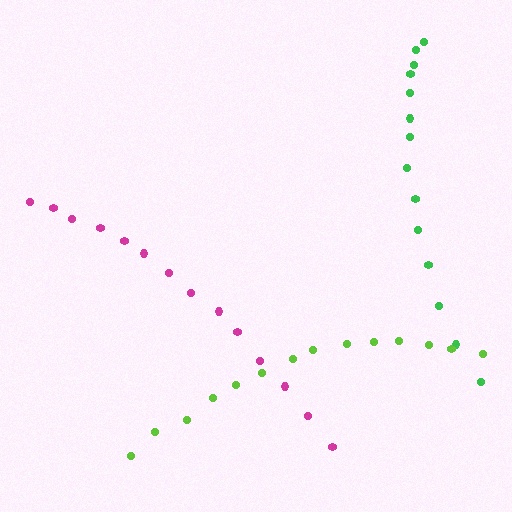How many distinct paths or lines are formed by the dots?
There are 3 distinct paths.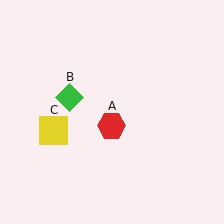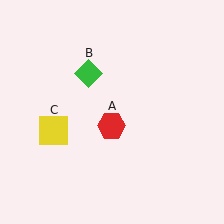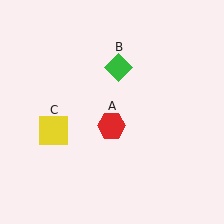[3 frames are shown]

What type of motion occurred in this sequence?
The green diamond (object B) rotated clockwise around the center of the scene.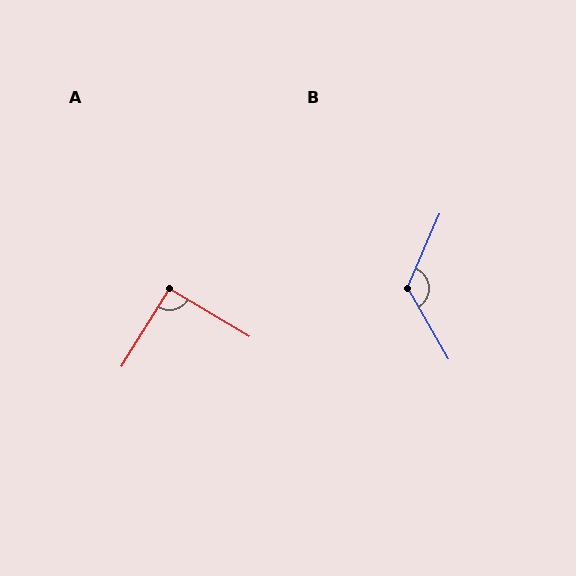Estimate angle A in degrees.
Approximately 91 degrees.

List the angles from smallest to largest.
A (91°), B (126°).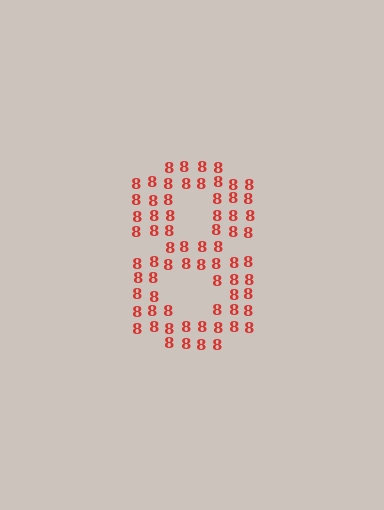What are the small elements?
The small elements are digit 8's.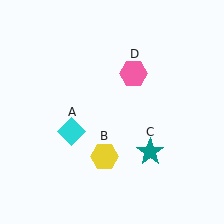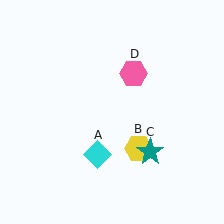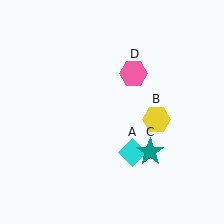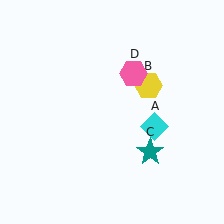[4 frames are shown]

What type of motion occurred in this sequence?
The cyan diamond (object A), yellow hexagon (object B) rotated counterclockwise around the center of the scene.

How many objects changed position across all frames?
2 objects changed position: cyan diamond (object A), yellow hexagon (object B).